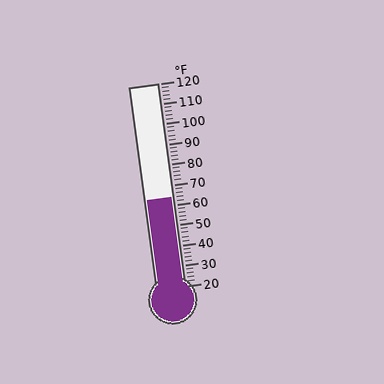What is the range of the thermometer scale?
The thermometer scale ranges from 20°F to 120°F.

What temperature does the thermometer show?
The thermometer shows approximately 64°F.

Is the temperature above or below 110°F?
The temperature is below 110°F.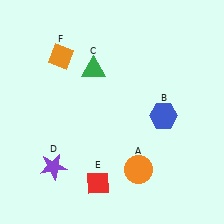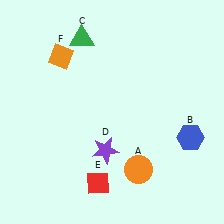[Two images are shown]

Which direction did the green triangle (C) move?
The green triangle (C) moved up.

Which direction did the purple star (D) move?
The purple star (D) moved right.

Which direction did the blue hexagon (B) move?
The blue hexagon (B) moved right.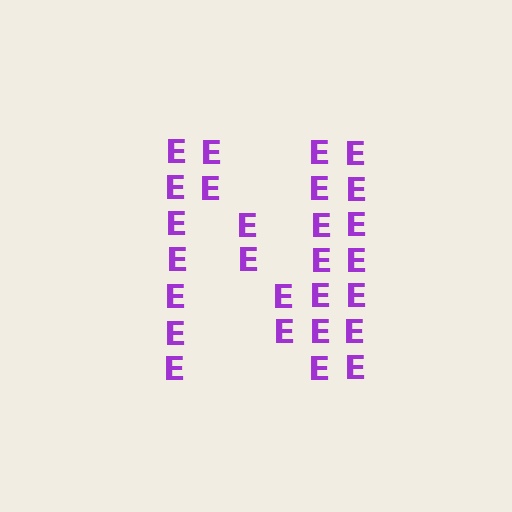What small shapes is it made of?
It is made of small letter E's.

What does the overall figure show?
The overall figure shows the letter N.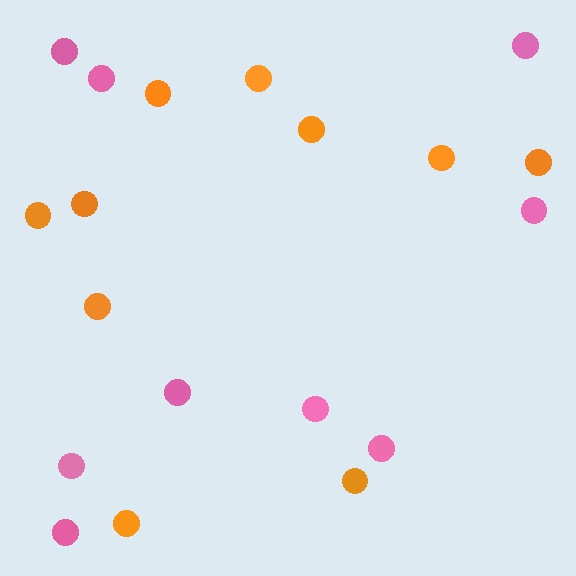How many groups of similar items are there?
There are 2 groups: one group of pink circles (9) and one group of orange circles (10).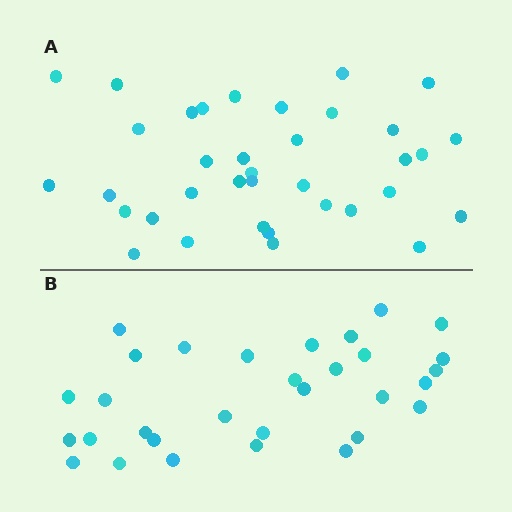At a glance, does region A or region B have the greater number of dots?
Region A (the top region) has more dots.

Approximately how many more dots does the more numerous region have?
Region A has about 5 more dots than region B.